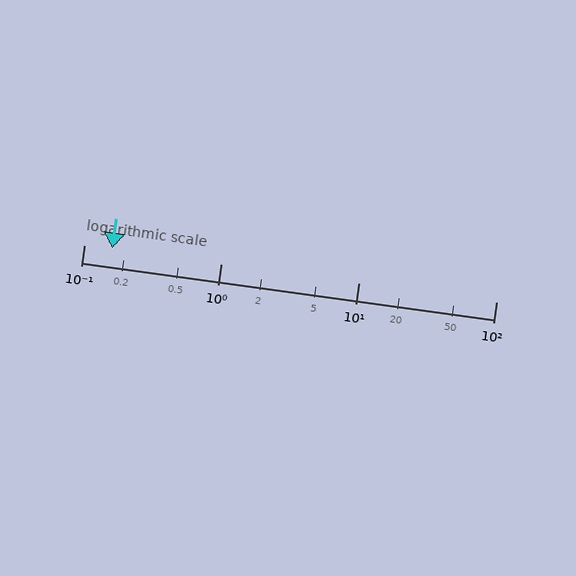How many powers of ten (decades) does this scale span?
The scale spans 3 decades, from 0.1 to 100.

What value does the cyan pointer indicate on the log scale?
The pointer indicates approximately 0.16.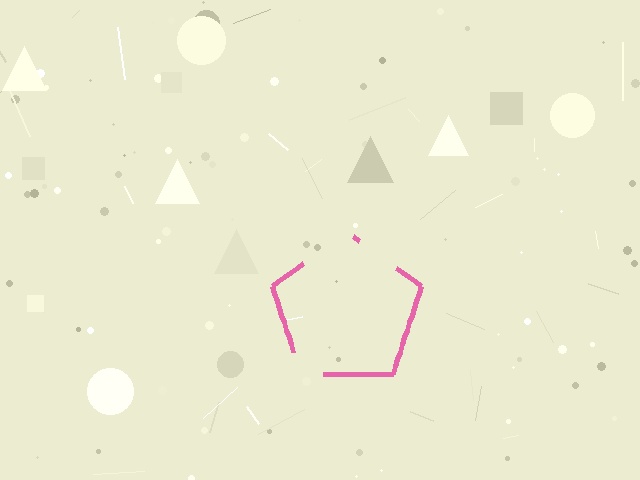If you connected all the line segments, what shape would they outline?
They would outline a pentagon.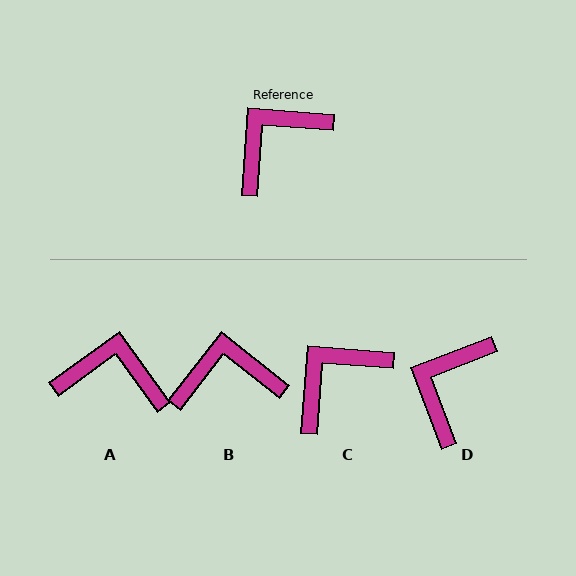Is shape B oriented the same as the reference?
No, it is off by about 34 degrees.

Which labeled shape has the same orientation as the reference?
C.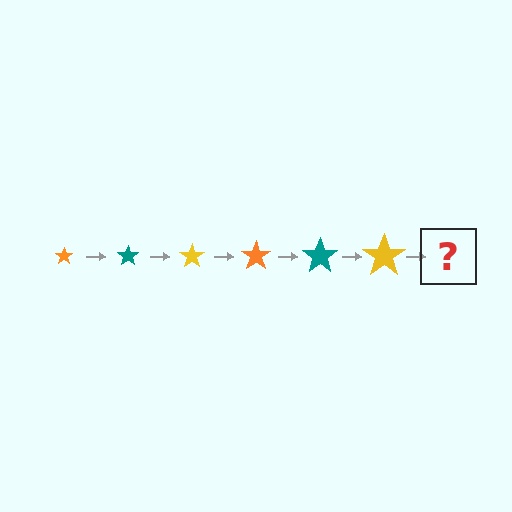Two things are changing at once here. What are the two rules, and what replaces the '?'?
The two rules are that the star grows larger each step and the color cycles through orange, teal, and yellow. The '?' should be an orange star, larger than the previous one.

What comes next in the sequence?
The next element should be an orange star, larger than the previous one.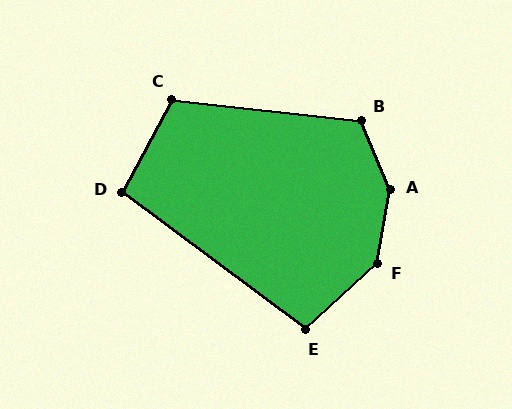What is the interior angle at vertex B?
Approximately 119 degrees (obtuse).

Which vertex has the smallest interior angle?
D, at approximately 99 degrees.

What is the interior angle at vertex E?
Approximately 100 degrees (obtuse).